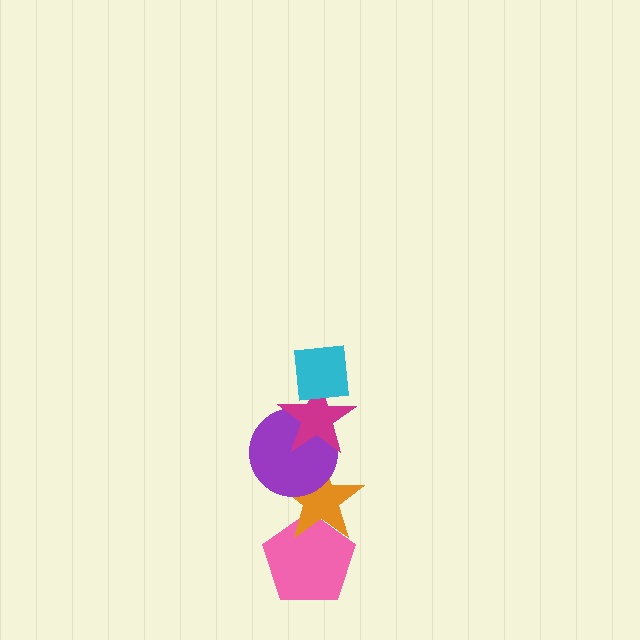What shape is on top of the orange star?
The purple circle is on top of the orange star.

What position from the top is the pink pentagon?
The pink pentagon is 5th from the top.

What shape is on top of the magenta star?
The cyan square is on top of the magenta star.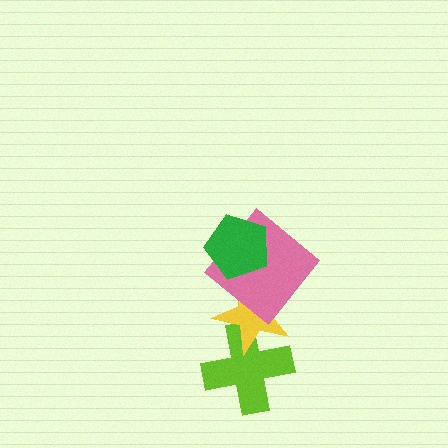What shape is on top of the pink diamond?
The green pentagon is on top of the pink diamond.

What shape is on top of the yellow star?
The pink diamond is on top of the yellow star.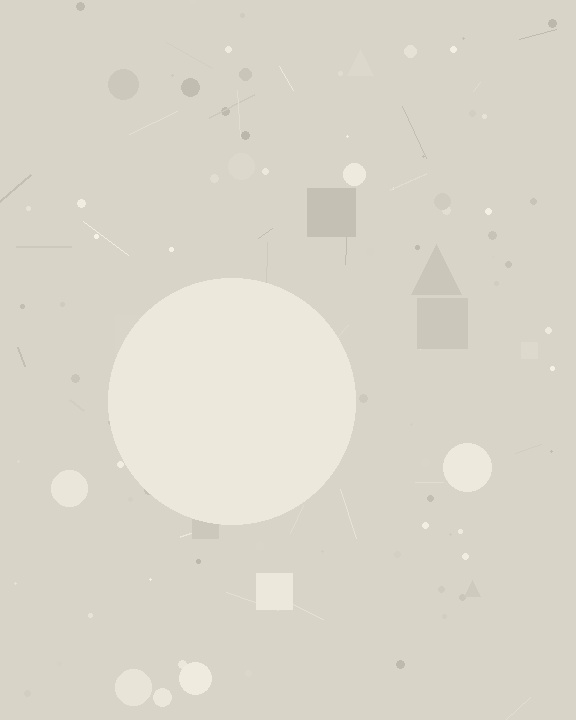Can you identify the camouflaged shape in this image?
The camouflaged shape is a circle.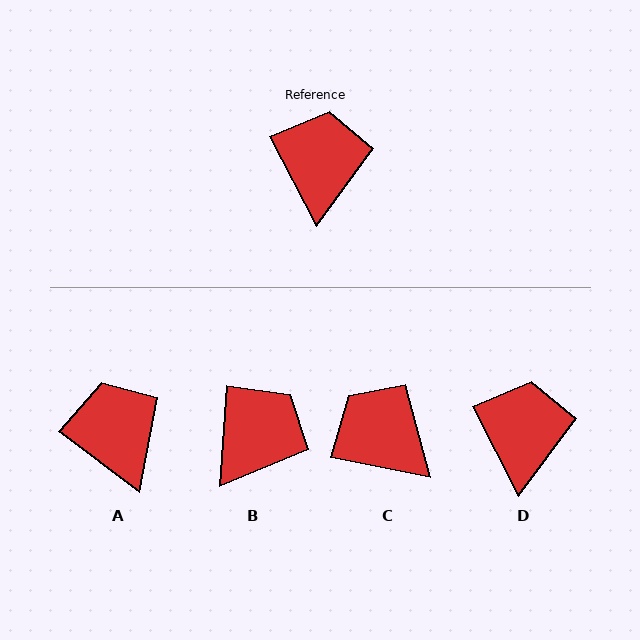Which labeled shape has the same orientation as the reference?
D.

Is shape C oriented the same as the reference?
No, it is off by about 51 degrees.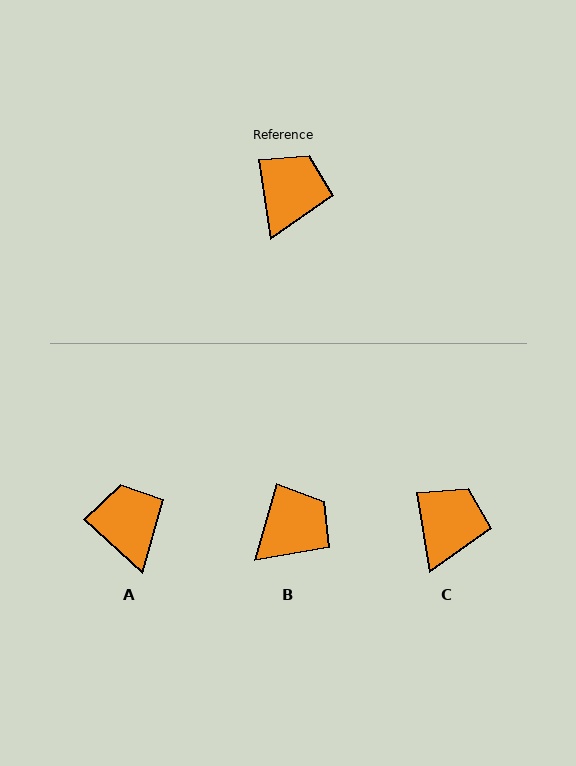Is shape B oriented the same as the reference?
No, it is off by about 25 degrees.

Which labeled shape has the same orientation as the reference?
C.